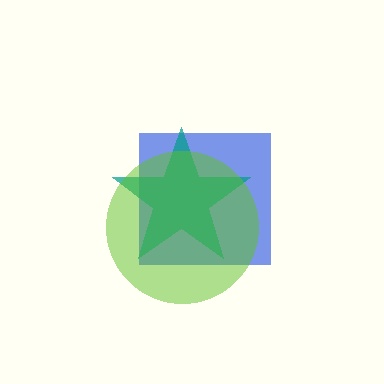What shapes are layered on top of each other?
The layered shapes are: a blue square, a teal star, a lime circle.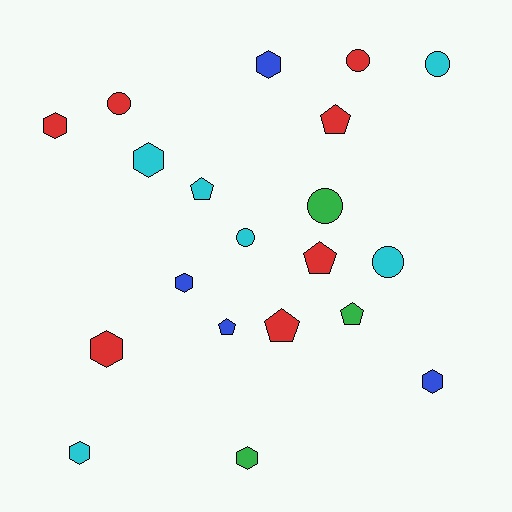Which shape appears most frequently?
Hexagon, with 8 objects.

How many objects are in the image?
There are 20 objects.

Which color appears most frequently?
Red, with 7 objects.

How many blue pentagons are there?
There is 1 blue pentagon.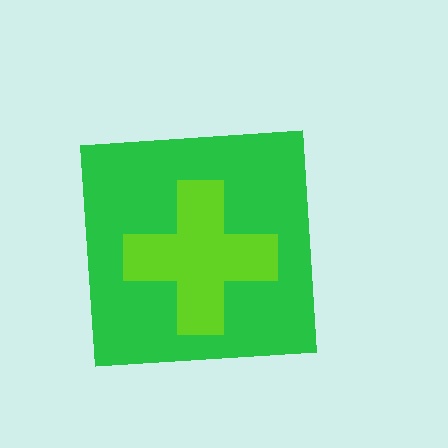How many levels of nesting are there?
2.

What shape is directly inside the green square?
The lime cross.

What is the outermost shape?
The green square.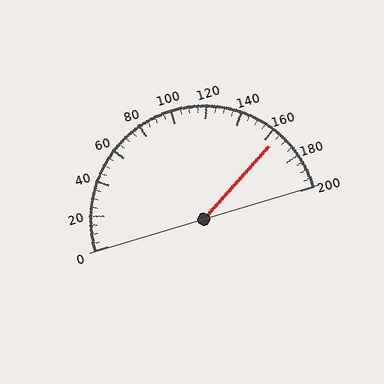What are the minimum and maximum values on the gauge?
The gauge ranges from 0 to 200.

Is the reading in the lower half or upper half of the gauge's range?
The reading is in the upper half of the range (0 to 200).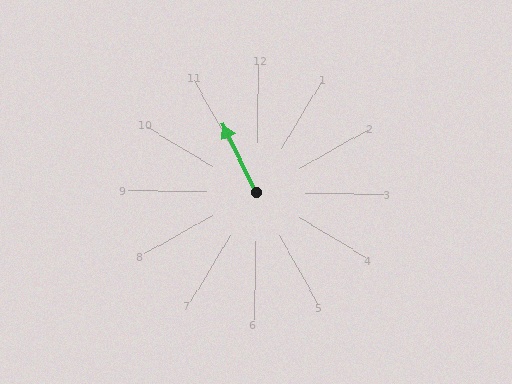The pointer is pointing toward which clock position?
Roughly 11 o'clock.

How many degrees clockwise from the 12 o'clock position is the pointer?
Approximately 333 degrees.